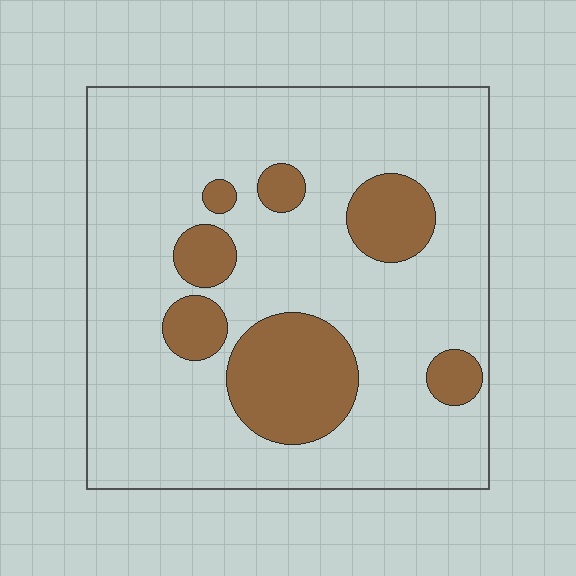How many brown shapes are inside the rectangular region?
7.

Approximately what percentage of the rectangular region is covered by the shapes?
Approximately 20%.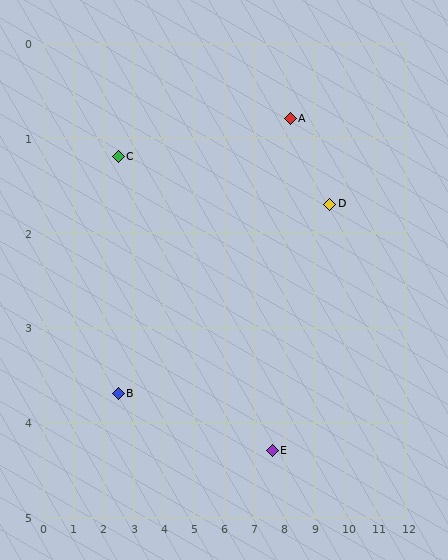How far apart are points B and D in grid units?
Points B and D are about 7.3 grid units apart.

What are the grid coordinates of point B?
Point B is at approximately (2.5, 3.7).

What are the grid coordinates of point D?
Point D is at approximately (9.5, 1.7).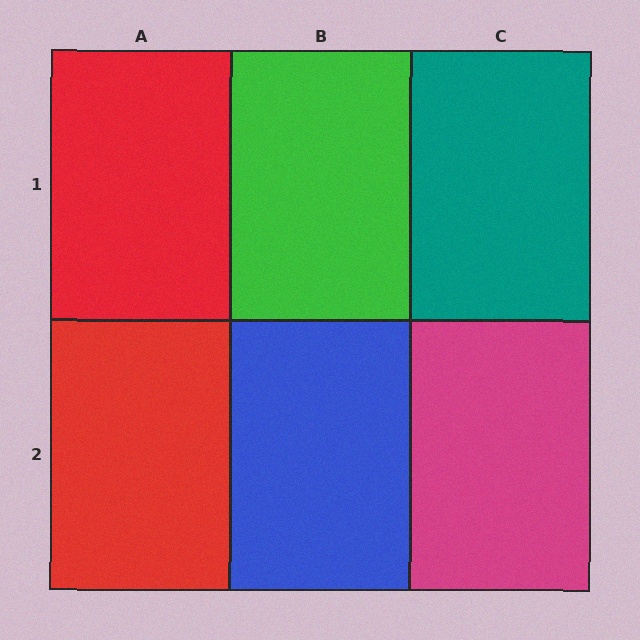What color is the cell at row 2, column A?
Red.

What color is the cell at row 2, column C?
Magenta.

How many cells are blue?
1 cell is blue.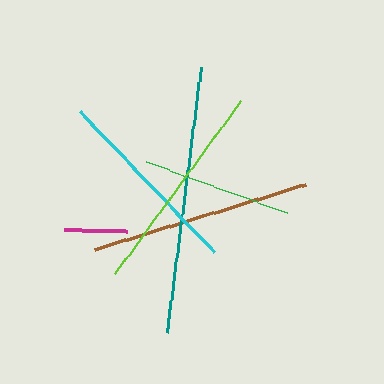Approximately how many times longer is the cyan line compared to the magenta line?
The cyan line is approximately 3.1 times the length of the magenta line.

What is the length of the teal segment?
The teal segment is approximately 267 pixels long.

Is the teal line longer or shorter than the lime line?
The teal line is longer than the lime line.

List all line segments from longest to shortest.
From longest to shortest: teal, brown, lime, cyan, green, magenta.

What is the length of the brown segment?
The brown segment is approximately 221 pixels long.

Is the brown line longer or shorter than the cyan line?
The brown line is longer than the cyan line.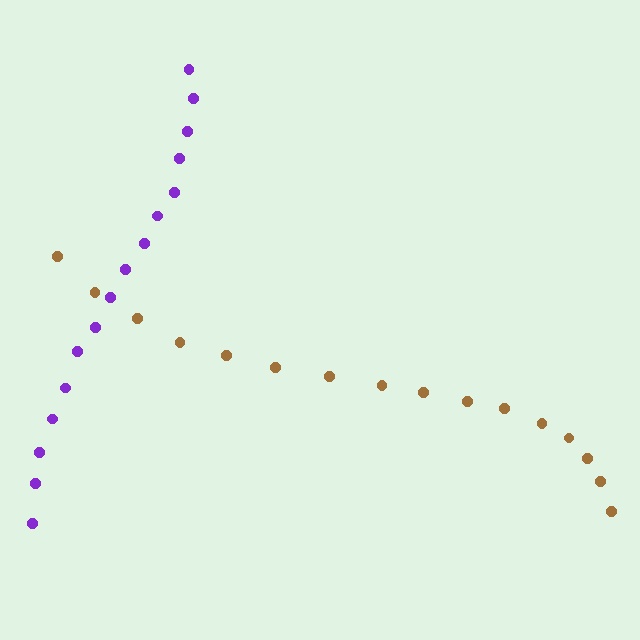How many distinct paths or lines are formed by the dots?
There are 2 distinct paths.